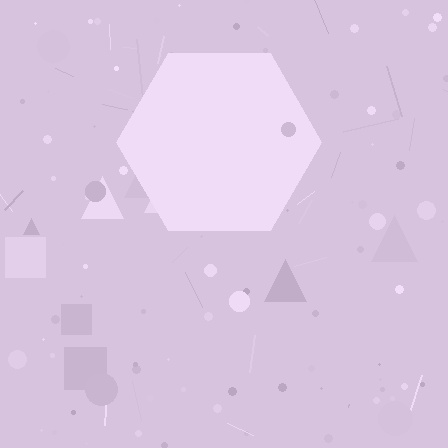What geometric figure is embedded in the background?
A hexagon is embedded in the background.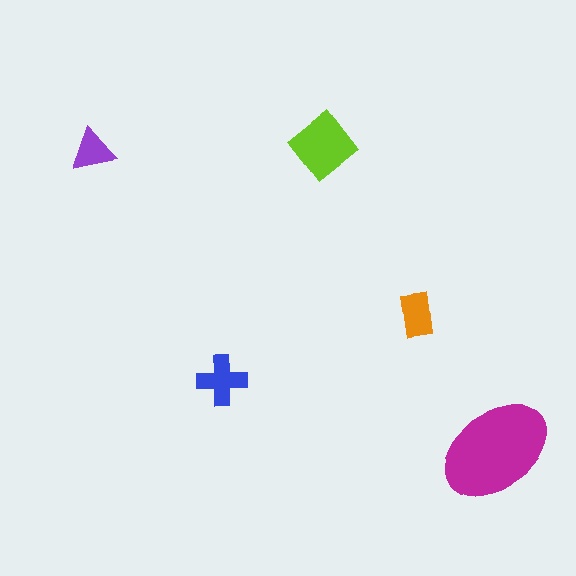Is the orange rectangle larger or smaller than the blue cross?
Smaller.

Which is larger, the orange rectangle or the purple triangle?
The orange rectangle.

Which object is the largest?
The magenta ellipse.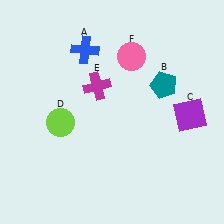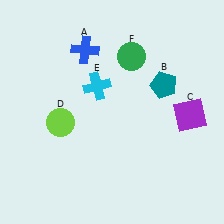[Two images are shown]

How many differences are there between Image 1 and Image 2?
There are 2 differences between the two images.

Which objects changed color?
E changed from magenta to cyan. F changed from pink to green.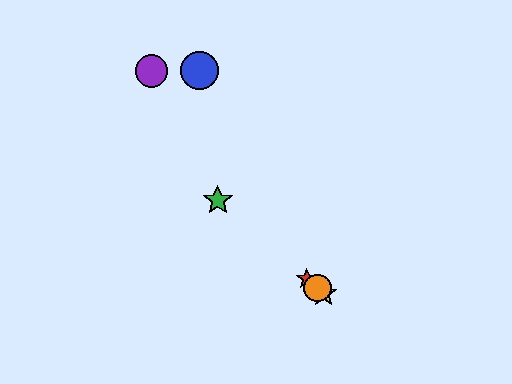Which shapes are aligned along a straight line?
The red star, the green star, the yellow star, the orange circle are aligned along a straight line.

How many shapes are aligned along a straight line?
4 shapes (the red star, the green star, the yellow star, the orange circle) are aligned along a straight line.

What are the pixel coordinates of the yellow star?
The yellow star is at (324, 294).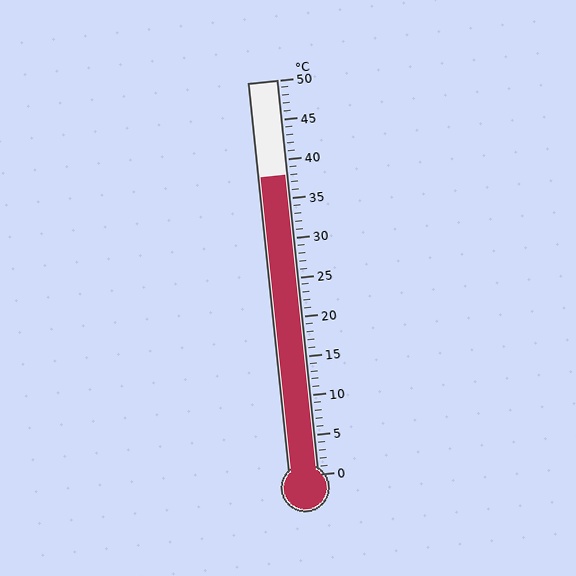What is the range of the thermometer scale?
The thermometer scale ranges from 0°C to 50°C.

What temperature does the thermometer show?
The thermometer shows approximately 38°C.